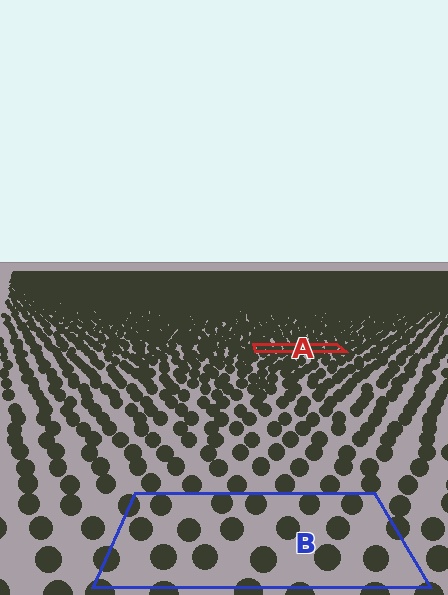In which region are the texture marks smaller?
The texture marks are smaller in region A, because it is farther away.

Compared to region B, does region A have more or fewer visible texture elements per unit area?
Region A has more texture elements per unit area — they are packed more densely because it is farther away.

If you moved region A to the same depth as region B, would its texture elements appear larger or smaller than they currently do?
They would appear larger. At a closer depth, the same texture elements are projected at a bigger on-screen size.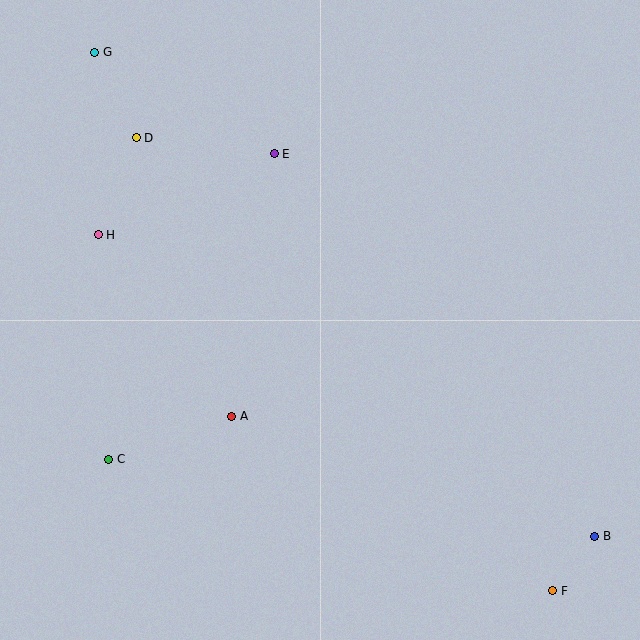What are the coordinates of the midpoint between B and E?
The midpoint between B and E is at (434, 345).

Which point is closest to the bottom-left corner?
Point C is closest to the bottom-left corner.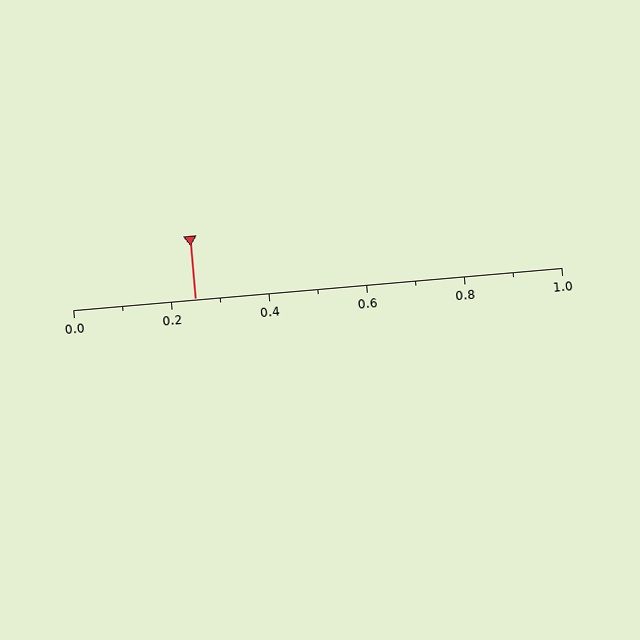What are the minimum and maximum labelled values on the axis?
The axis runs from 0.0 to 1.0.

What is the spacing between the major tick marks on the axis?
The major ticks are spaced 0.2 apart.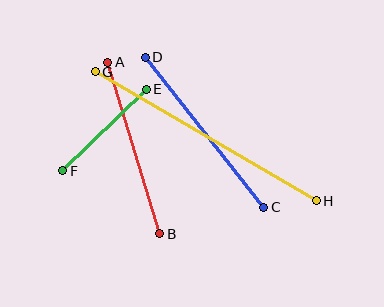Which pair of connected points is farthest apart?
Points G and H are farthest apart.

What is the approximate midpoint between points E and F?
The midpoint is at approximately (104, 130) pixels.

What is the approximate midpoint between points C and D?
The midpoint is at approximately (205, 132) pixels.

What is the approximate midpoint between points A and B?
The midpoint is at approximately (134, 148) pixels.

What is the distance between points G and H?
The distance is approximately 256 pixels.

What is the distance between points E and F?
The distance is approximately 117 pixels.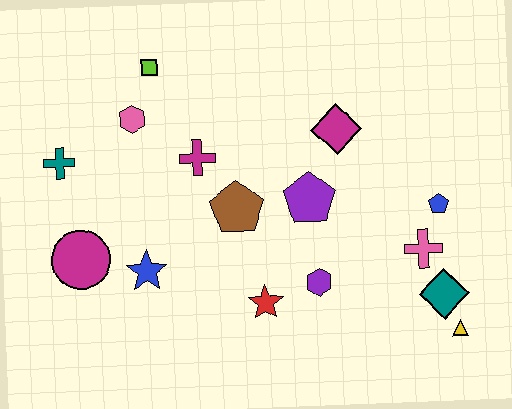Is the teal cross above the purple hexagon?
Yes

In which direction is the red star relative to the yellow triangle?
The red star is to the left of the yellow triangle.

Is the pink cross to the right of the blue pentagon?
No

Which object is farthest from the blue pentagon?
The teal cross is farthest from the blue pentagon.